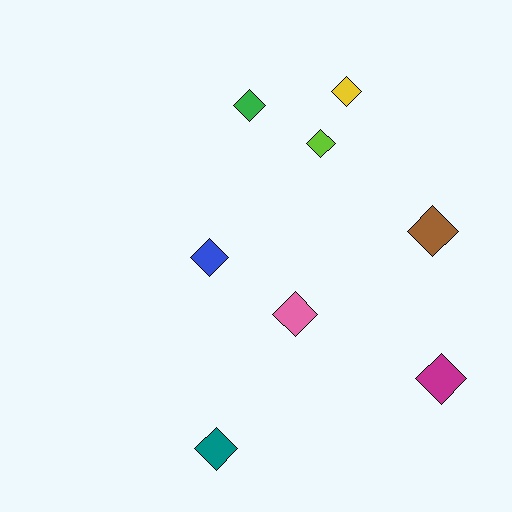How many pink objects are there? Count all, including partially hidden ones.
There is 1 pink object.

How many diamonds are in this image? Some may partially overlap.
There are 8 diamonds.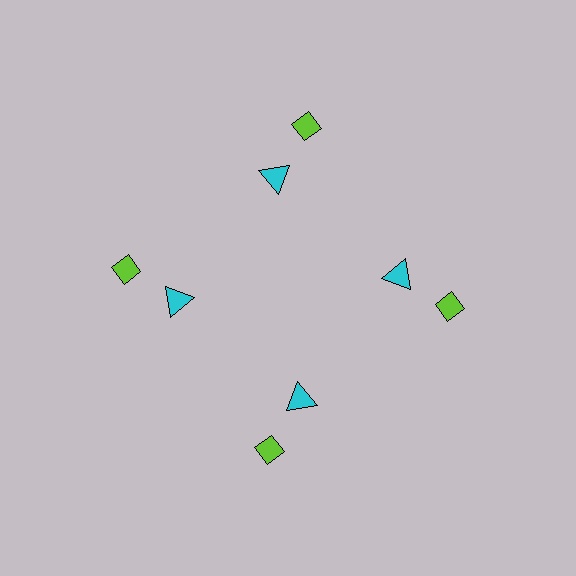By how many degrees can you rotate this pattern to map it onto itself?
The pattern maps onto itself every 90 degrees of rotation.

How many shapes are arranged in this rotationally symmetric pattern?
There are 8 shapes, arranged in 4 groups of 2.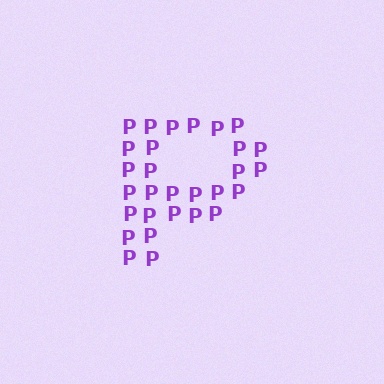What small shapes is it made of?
It is made of small letter P's.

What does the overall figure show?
The overall figure shows the letter P.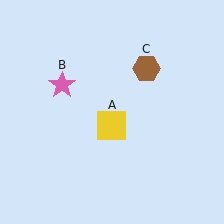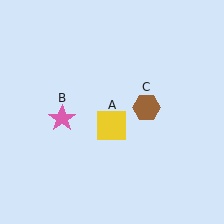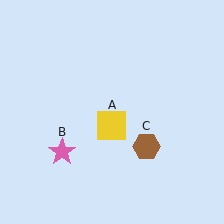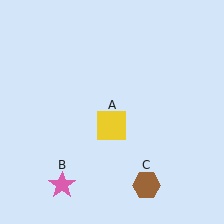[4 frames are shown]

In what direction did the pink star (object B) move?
The pink star (object B) moved down.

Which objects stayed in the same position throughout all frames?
Yellow square (object A) remained stationary.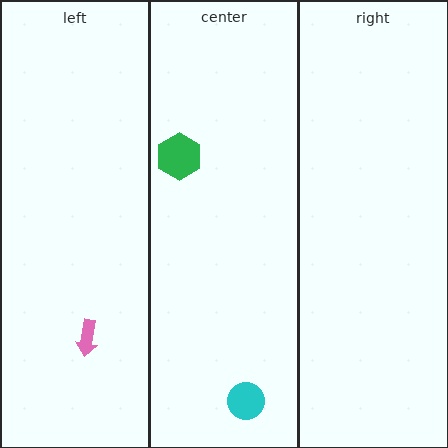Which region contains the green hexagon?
The center region.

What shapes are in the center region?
The green hexagon, the cyan circle.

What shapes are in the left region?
The pink arrow.